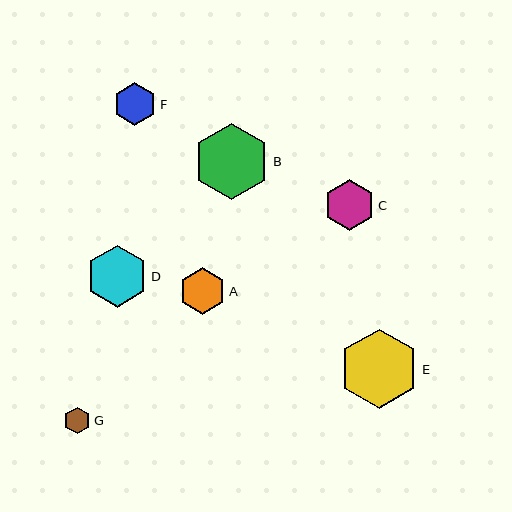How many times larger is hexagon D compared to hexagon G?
Hexagon D is approximately 2.3 times the size of hexagon G.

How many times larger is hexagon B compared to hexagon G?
Hexagon B is approximately 2.8 times the size of hexagon G.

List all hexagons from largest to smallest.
From largest to smallest: E, B, D, C, A, F, G.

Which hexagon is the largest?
Hexagon E is the largest with a size of approximately 80 pixels.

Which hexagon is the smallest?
Hexagon G is the smallest with a size of approximately 27 pixels.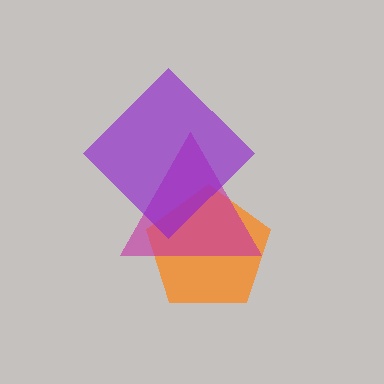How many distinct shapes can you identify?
There are 3 distinct shapes: an orange pentagon, a magenta triangle, a purple diamond.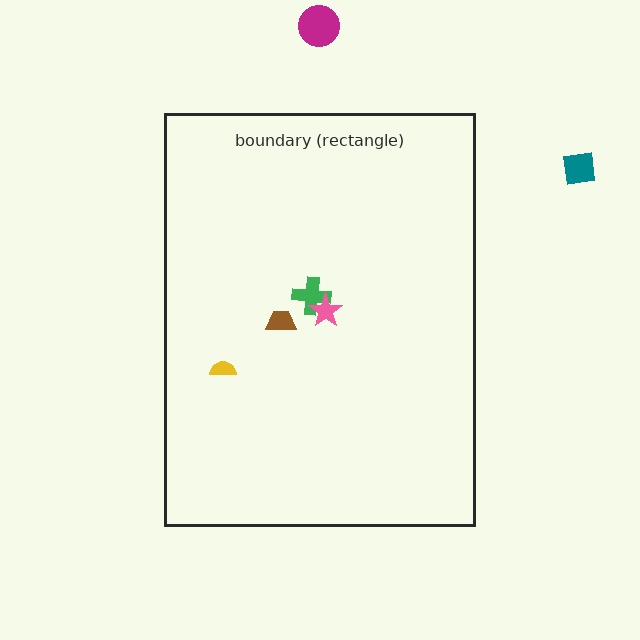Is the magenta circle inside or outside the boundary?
Outside.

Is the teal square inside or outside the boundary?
Outside.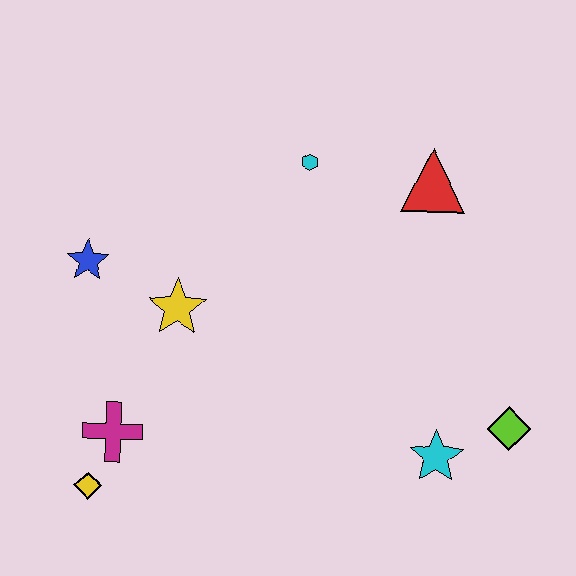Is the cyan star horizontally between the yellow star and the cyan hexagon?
No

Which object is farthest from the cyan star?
The blue star is farthest from the cyan star.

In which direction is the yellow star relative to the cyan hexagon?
The yellow star is below the cyan hexagon.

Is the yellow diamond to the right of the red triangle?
No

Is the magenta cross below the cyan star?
No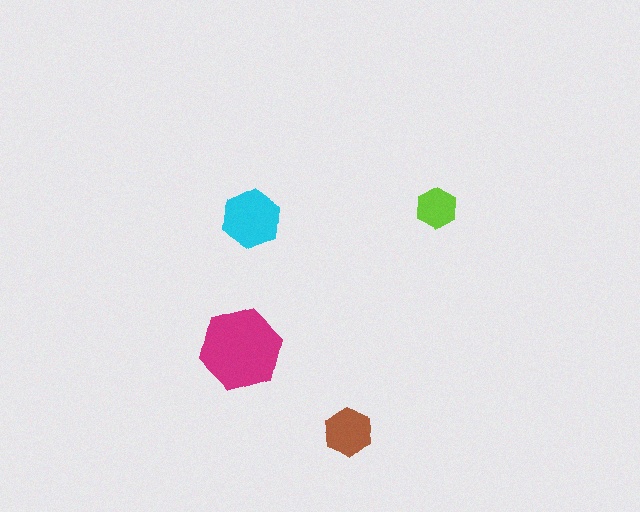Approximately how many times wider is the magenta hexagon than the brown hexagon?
About 1.5 times wider.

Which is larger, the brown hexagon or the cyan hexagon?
The cyan one.